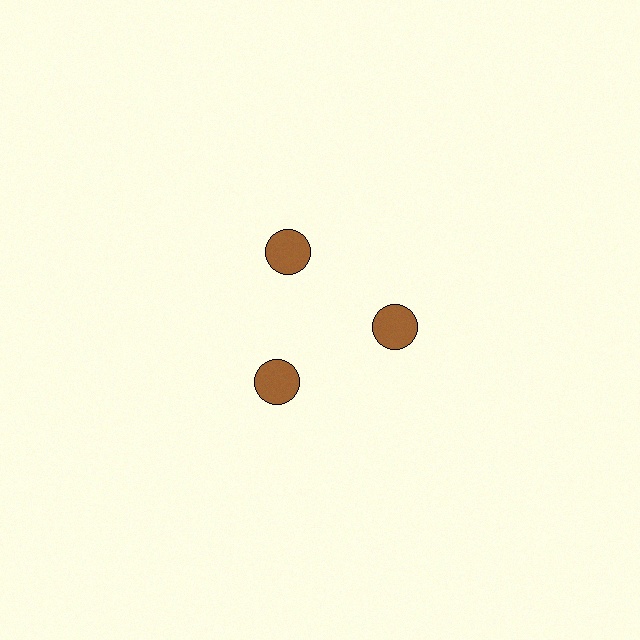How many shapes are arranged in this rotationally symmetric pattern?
There are 3 shapes, arranged in 3 groups of 1.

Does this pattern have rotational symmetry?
Yes, this pattern has 3-fold rotational symmetry. It looks the same after rotating 120 degrees around the center.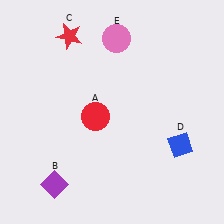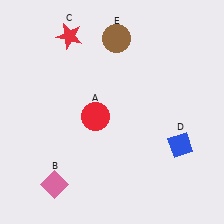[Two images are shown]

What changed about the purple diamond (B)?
In Image 1, B is purple. In Image 2, it changed to pink.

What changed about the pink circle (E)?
In Image 1, E is pink. In Image 2, it changed to brown.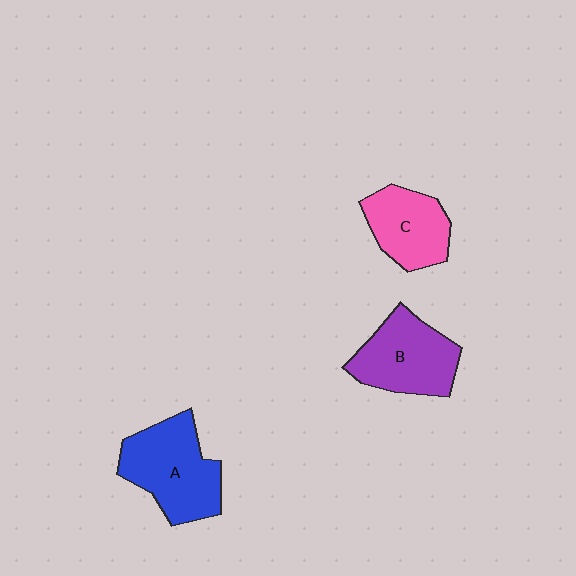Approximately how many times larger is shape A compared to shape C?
Approximately 1.4 times.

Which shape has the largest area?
Shape A (blue).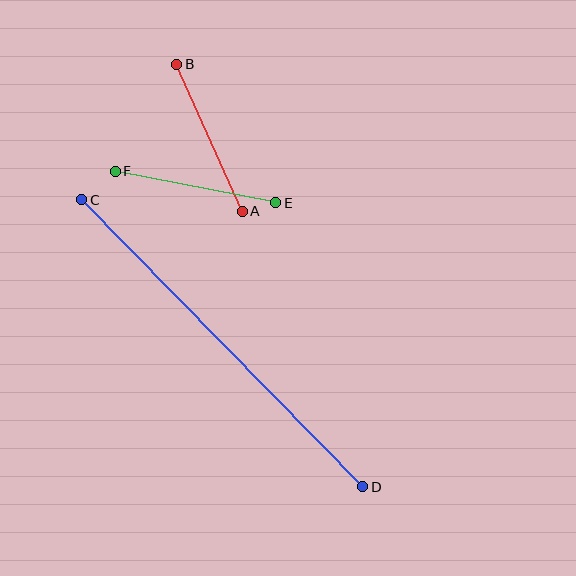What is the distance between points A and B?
The distance is approximately 161 pixels.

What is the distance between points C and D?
The distance is approximately 402 pixels.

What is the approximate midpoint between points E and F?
The midpoint is at approximately (196, 187) pixels.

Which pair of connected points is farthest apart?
Points C and D are farthest apart.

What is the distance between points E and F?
The distance is approximately 164 pixels.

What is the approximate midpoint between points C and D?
The midpoint is at approximately (222, 343) pixels.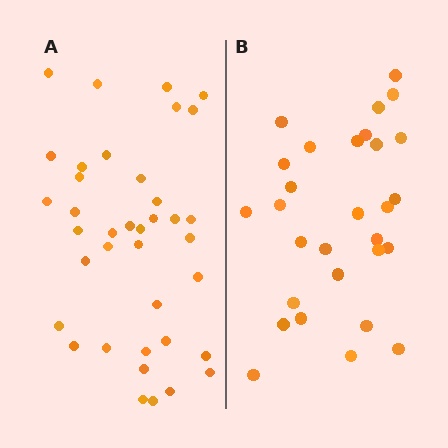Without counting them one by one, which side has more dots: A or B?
Region A (the left region) has more dots.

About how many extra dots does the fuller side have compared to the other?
Region A has roughly 8 or so more dots than region B.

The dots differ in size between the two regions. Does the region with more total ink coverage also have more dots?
No. Region B has more total ink coverage because its dots are larger, but region A actually contains more individual dots. Total area can be misleading — the number of items is what matters here.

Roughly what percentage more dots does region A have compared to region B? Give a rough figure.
About 30% more.